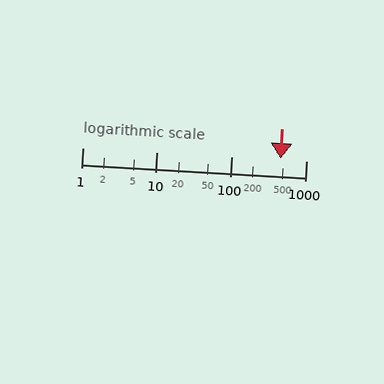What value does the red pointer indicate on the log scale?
The pointer indicates approximately 460.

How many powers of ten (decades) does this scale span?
The scale spans 3 decades, from 1 to 1000.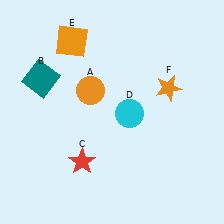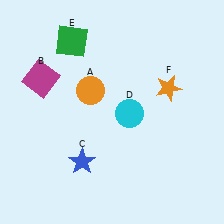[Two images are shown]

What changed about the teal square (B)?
In Image 1, B is teal. In Image 2, it changed to magenta.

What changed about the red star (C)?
In Image 1, C is red. In Image 2, it changed to blue.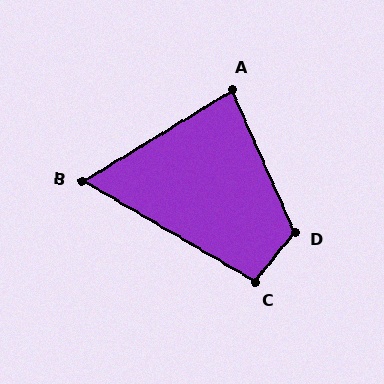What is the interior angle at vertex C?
Approximately 98 degrees (obtuse).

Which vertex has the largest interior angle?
D, at approximately 118 degrees.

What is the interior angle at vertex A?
Approximately 82 degrees (acute).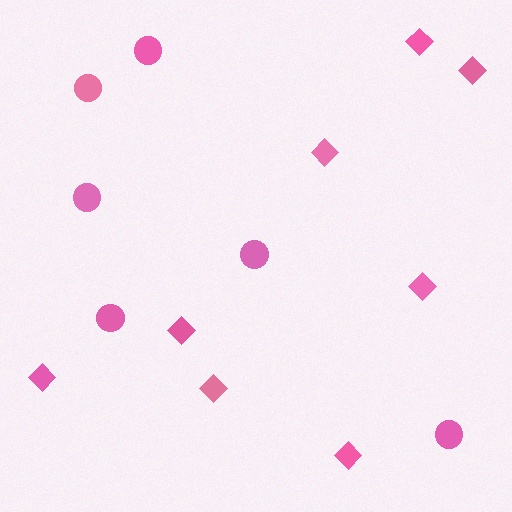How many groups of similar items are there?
There are 2 groups: one group of circles (6) and one group of diamonds (8).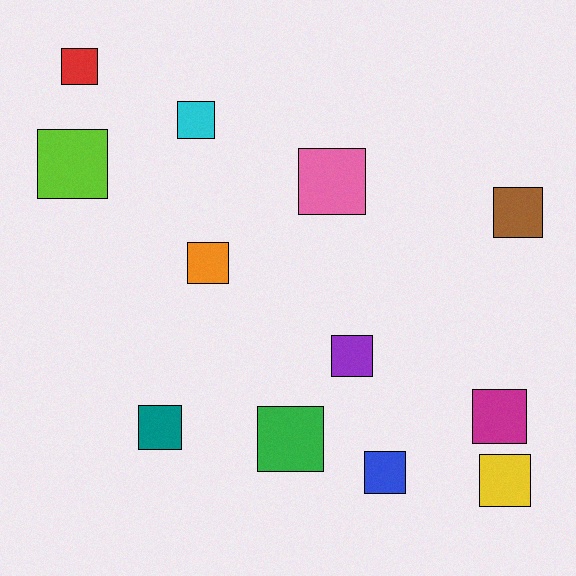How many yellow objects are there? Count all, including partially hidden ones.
There is 1 yellow object.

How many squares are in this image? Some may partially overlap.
There are 12 squares.